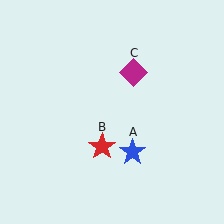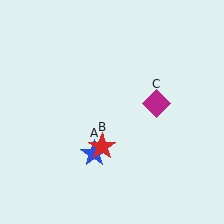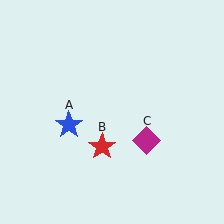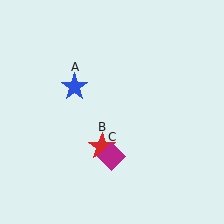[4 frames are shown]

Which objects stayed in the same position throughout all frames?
Red star (object B) remained stationary.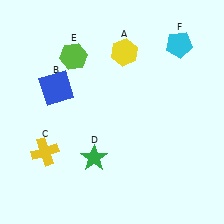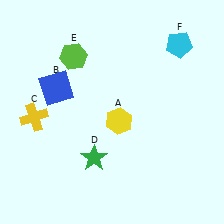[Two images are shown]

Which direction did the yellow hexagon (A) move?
The yellow hexagon (A) moved down.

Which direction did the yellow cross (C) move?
The yellow cross (C) moved up.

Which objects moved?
The objects that moved are: the yellow hexagon (A), the yellow cross (C).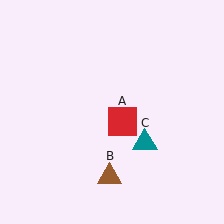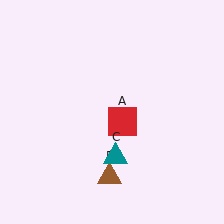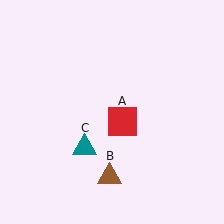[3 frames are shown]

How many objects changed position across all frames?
1 object changed position: teal triangle (object C).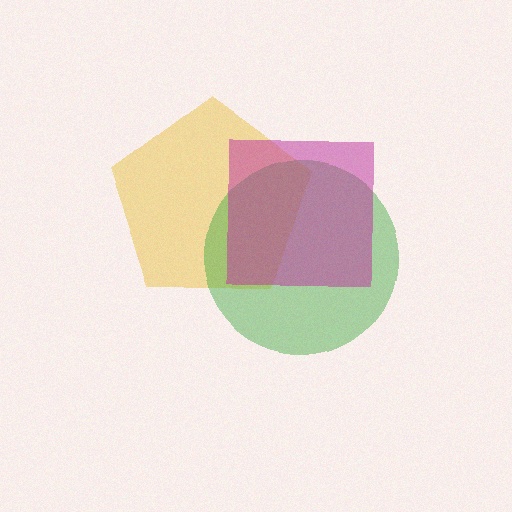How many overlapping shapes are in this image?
There are 3 overlapping shapes in the image.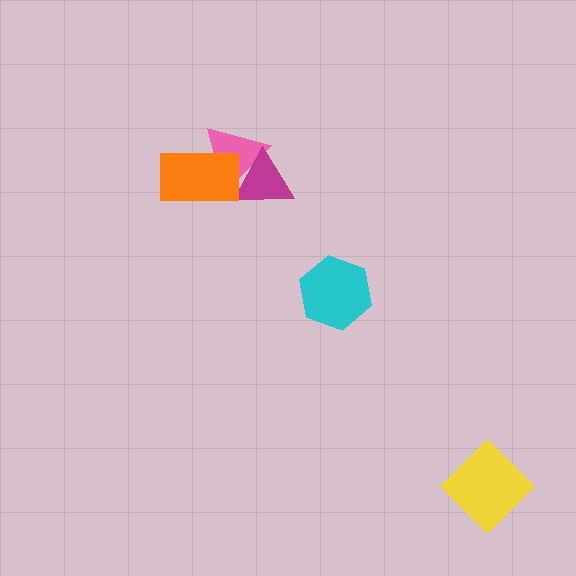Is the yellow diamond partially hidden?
No, no other shape covers it.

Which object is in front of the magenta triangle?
The orange rectangle is in front of the magenta triangle.